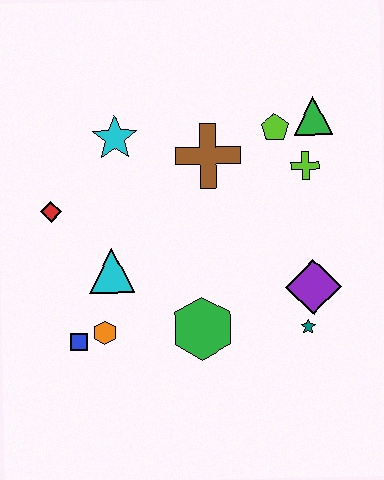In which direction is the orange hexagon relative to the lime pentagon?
The orange hexagon is below the lime pentagon.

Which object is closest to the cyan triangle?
The orange hexagon is closest to the cyan triangle.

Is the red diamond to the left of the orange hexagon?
Yes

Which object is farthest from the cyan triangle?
The green triangle is farthest from the cyan triangle.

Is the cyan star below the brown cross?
No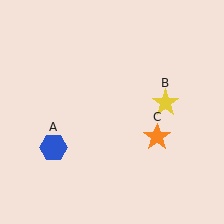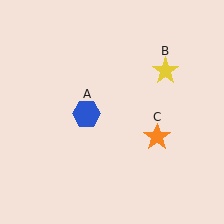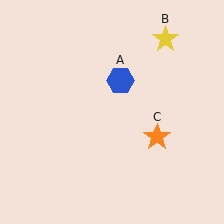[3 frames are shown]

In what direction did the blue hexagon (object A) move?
The blue hexagon (object A) moved up and to the right.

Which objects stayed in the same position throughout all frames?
Orange star (object C) remained stationary.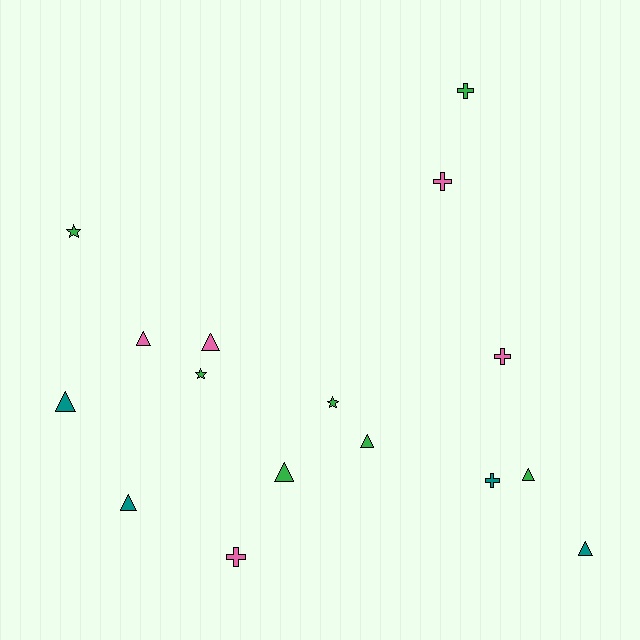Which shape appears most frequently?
Triangle, with 8 objects.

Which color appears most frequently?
Green, with 7 objects.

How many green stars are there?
There are 3 green stars.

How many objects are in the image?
There are 16 objects.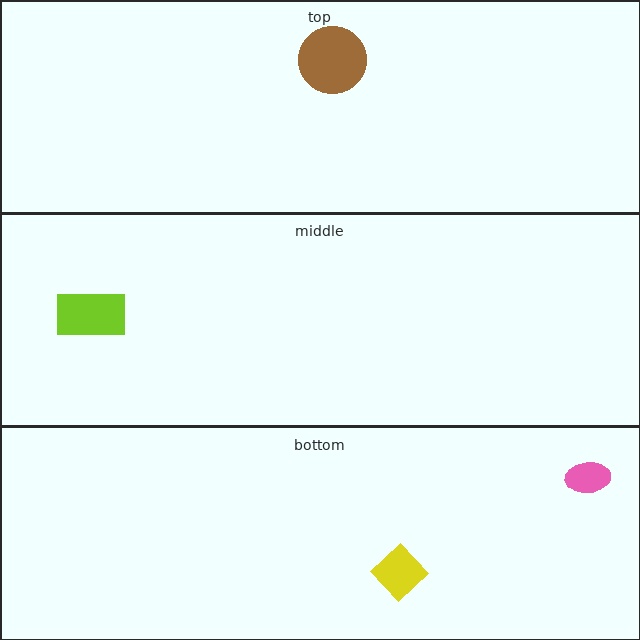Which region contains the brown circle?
The top region.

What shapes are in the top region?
The brown circle.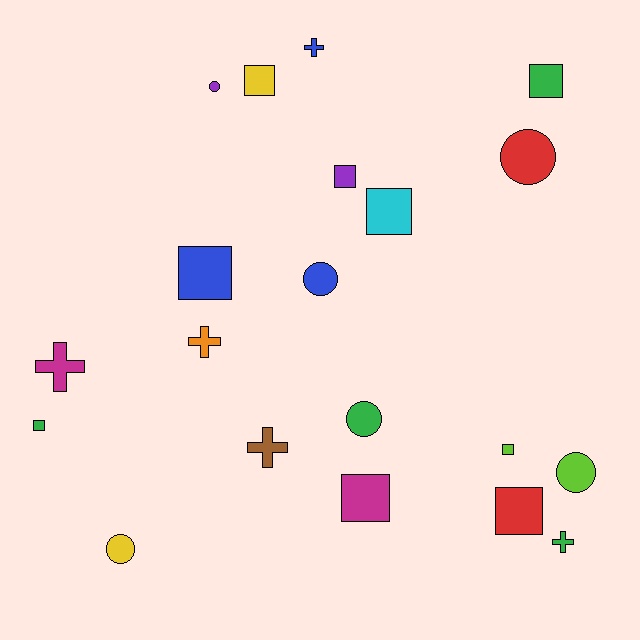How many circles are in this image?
There are 6 circles.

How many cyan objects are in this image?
There is 1 cyan object.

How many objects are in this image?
There are 20 objects.